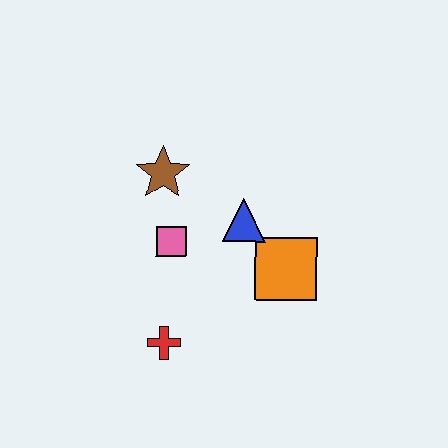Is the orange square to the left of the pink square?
No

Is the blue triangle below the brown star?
Yes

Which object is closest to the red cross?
The pink square is closest to the red cross.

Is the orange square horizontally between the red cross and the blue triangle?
No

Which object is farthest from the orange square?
The brown star is farthest from the orange square.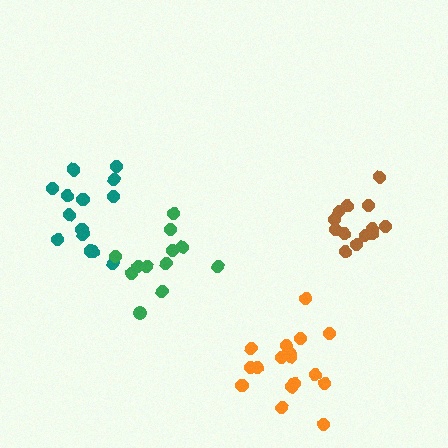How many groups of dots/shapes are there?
There are 4 groups.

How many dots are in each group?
Group 1: 15 dots, Group 2: 12 dots, Group 3: 13 dots, Group 4: 17 dots (57 total).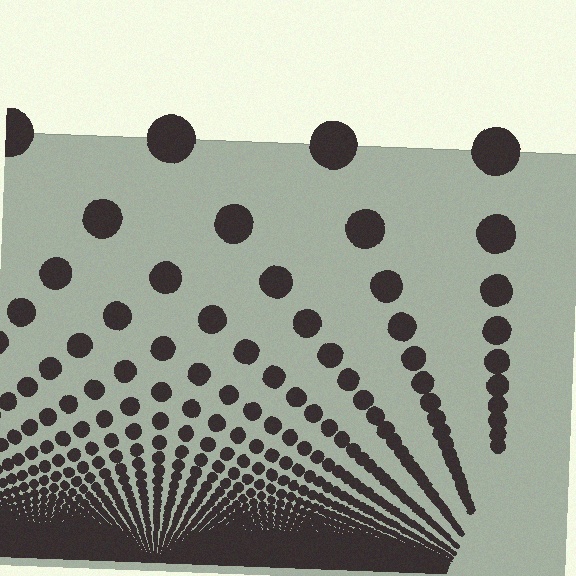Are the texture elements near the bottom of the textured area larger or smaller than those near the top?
Smaller. The gradient is inverted — elements near the bottom are smaller and denser.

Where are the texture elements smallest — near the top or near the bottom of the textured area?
Near the bottom.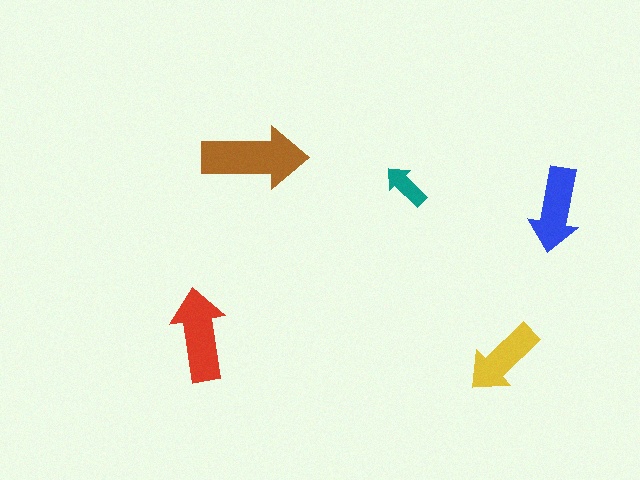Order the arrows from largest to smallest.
the brown one, the red one, the blue one, the yellow one, the teal one.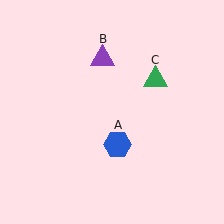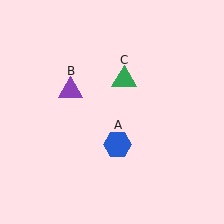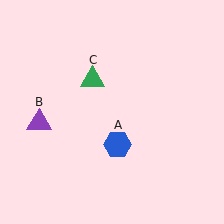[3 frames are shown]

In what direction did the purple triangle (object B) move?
The purple triangle (object B) moved down and to the left.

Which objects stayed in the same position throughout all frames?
Blue hexagon (object A) remained stationary.